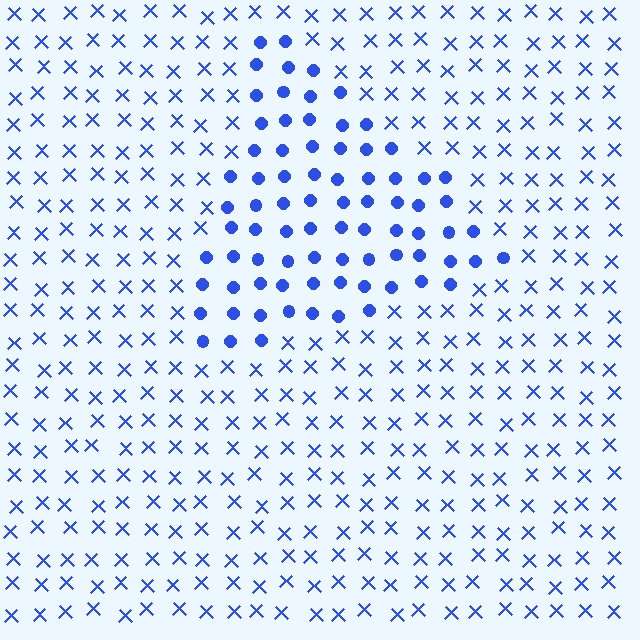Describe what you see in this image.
The image is filled with small blue elements arranged in a uniform grid. A triangle-shaped region contains circles, while the surrounding area contains X marks. The boundary is defined purely by the change in element shape.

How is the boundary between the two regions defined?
The boundary is defined by a change in element shape: circles inside vs. X marks outside. All elements share the same color and spacing.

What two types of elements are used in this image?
The image uses circles inside the triangle region and X marks outside it.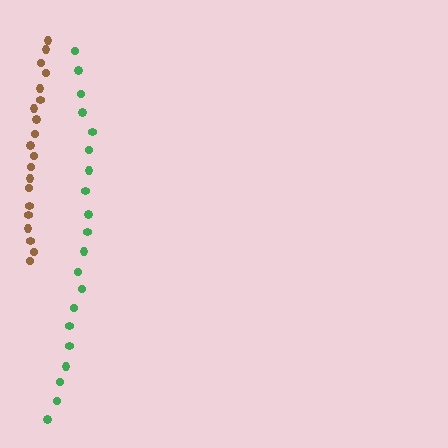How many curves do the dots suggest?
There are 2 distinct paths.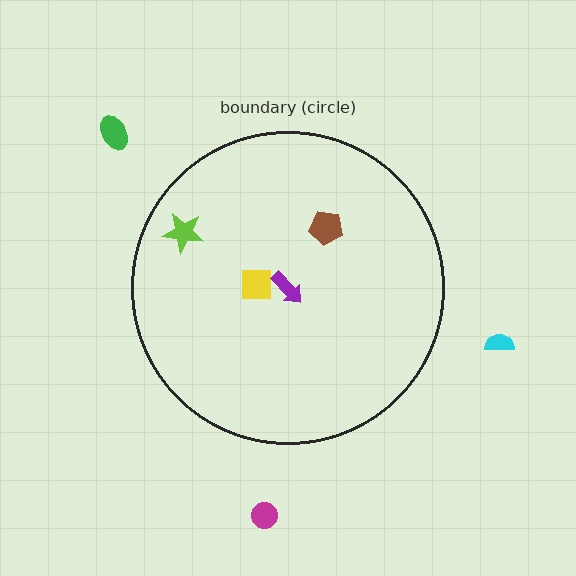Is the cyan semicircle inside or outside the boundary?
Outside.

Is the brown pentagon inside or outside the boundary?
Inside.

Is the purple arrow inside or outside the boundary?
Inside.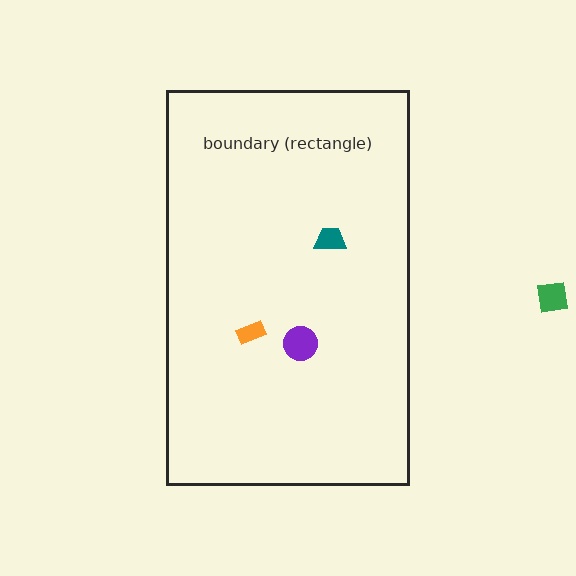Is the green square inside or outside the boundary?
Outside.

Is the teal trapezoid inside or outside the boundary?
Inside.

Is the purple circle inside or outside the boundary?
Inside.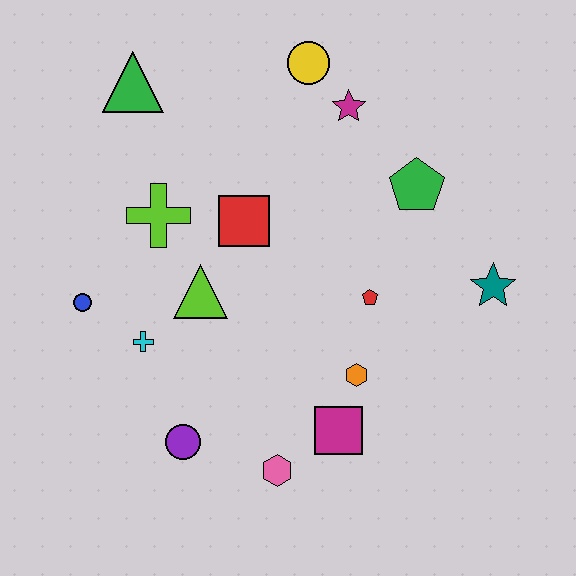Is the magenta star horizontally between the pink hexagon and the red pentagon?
Yes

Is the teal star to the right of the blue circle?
Yes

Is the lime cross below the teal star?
No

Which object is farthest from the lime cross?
The teal star is farthest from the lime cross.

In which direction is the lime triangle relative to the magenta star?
The lime triangle is below the magenta star.